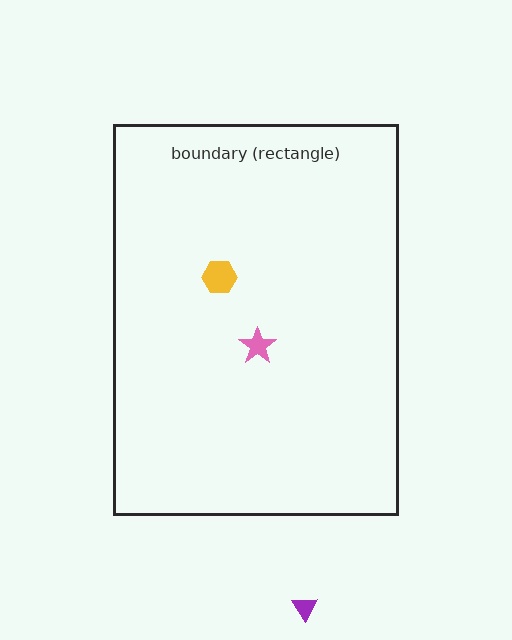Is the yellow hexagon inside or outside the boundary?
Inside.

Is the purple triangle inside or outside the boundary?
Outside.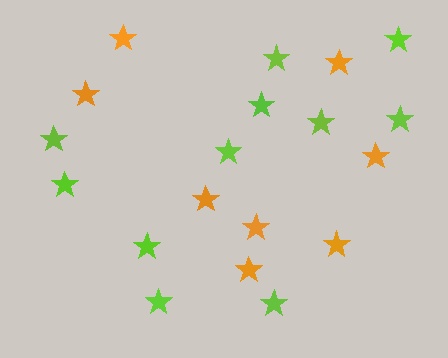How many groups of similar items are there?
There are 2 groups: one group of lime stars (11) and one group of orange stars (8).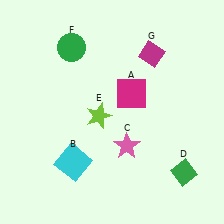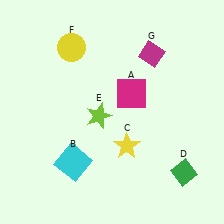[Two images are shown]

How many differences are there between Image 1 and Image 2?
There are 2 differences between the two images.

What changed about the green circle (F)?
In Image 1, F is green. In Image 2, it changed to yellow.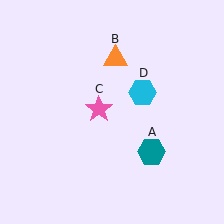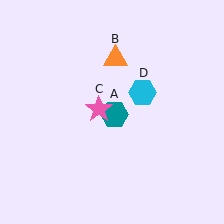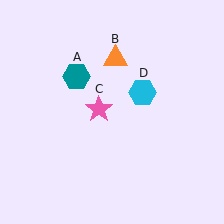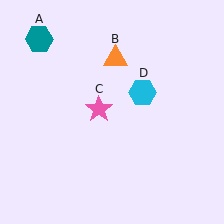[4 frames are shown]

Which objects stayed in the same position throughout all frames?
Orange triangle (object B) and pink star (object C) and cyan hexagon (object D) remained stationary.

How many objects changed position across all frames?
1 object changed position: teal hexagon (object A).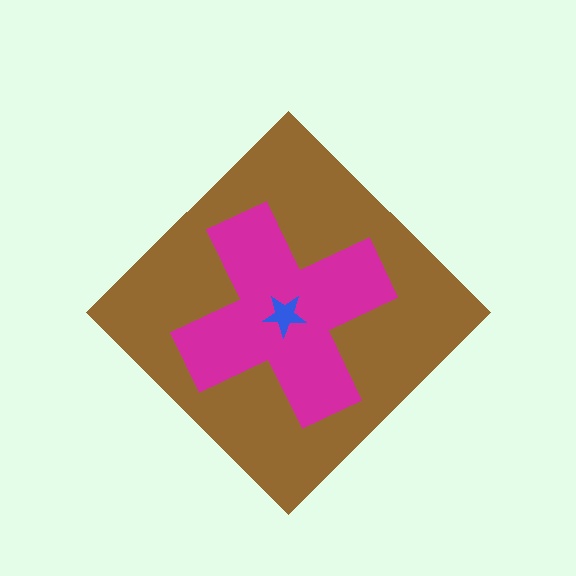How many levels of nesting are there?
3.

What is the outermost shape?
The brown diamond.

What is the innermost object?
The blue star.